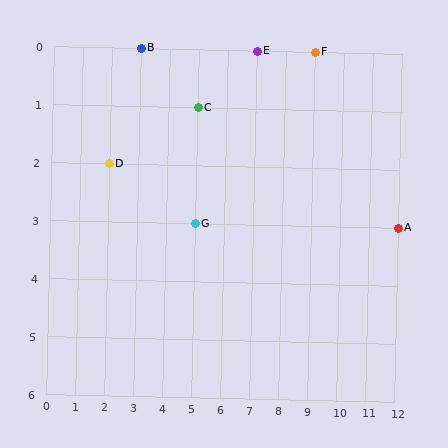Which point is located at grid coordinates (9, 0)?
Point F is at (9, 0).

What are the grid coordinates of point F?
Point F is at grid coordinates (9, 0).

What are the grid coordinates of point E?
Point E is at grid coordinates (7, 0).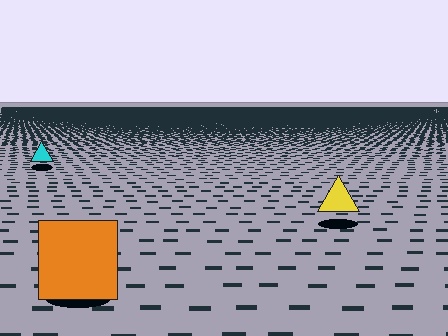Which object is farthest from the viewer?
The cyan triangle is farthest from the viewer. It appears smaller and the ground texture around it is denser.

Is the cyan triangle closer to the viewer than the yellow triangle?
No. The yellow triangle is closer — you can tell from the texture gradient: the ground texture is coarser near it.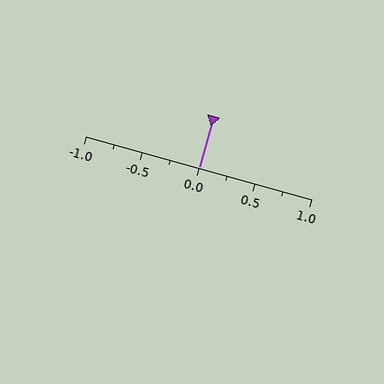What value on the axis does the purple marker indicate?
The marker indicates approximately 0.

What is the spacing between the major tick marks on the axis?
The major ticks are spaced 0.5 apart.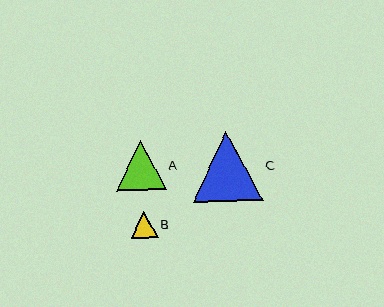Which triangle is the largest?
Triangle C is the largest with a size of approximately 71 pixels.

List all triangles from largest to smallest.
From largest to smallest: C, A, B.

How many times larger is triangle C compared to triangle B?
Triangle C is approximately 2.6 times the size of triangle B.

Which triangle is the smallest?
Triangle B is the smallest with a size of approximately 27 pixels.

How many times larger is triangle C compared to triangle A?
Triangle C is approximately 1.4 times the size of triangle A.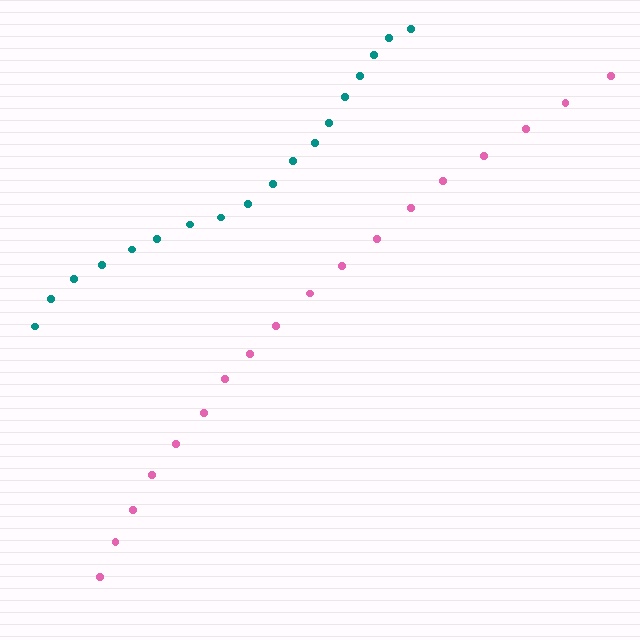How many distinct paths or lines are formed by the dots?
There are 2 distinct paths.